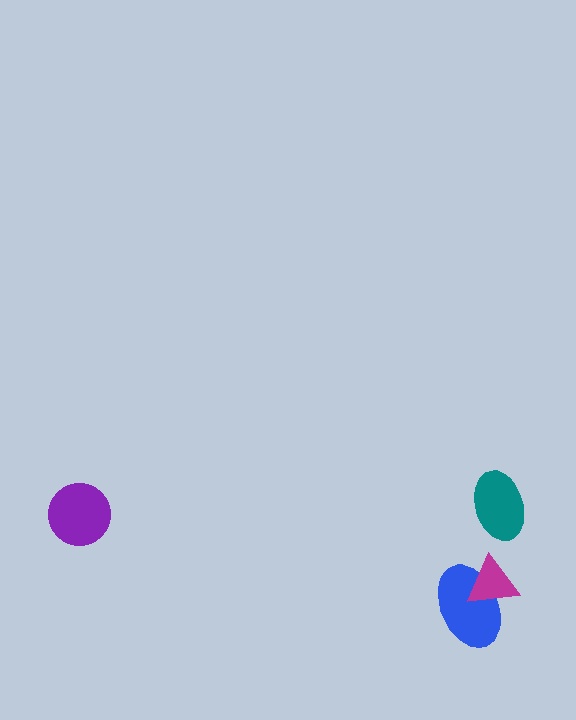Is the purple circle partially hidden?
No, no other shape covers it.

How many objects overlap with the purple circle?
0 objects overlap with the purple circle.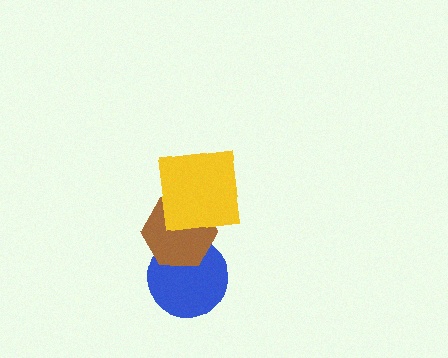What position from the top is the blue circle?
The blue circle is 3rd from the top.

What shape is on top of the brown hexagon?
The yellow square is on top of the brown hexagon.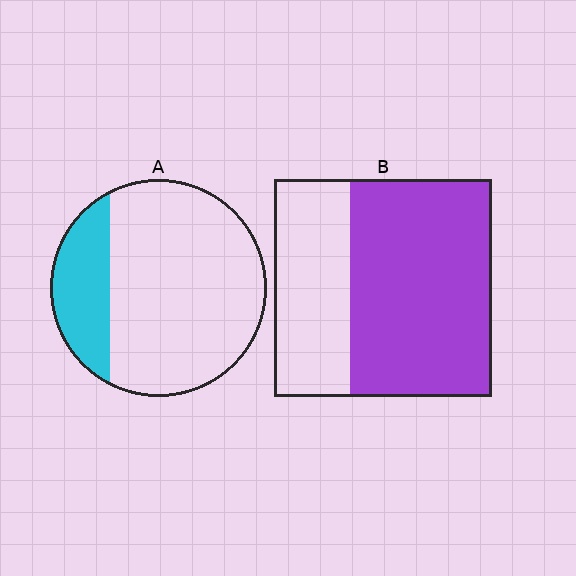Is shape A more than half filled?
No.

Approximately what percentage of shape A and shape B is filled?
A is approximately 25% and B is approximately 65%.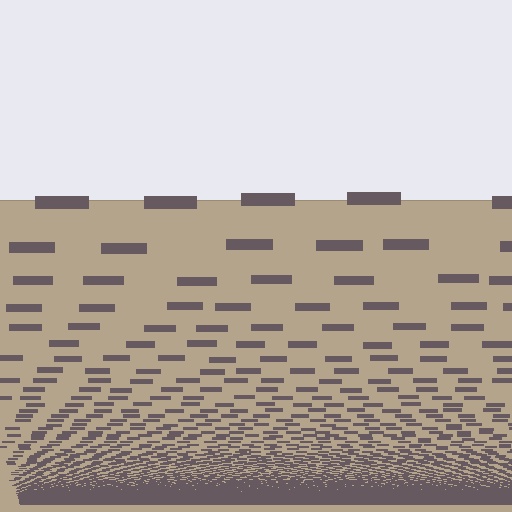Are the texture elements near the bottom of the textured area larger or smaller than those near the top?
Smaller. The gradient is inverted — elements near the bottom are smaller and denser.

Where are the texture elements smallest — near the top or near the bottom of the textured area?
Near the bottom.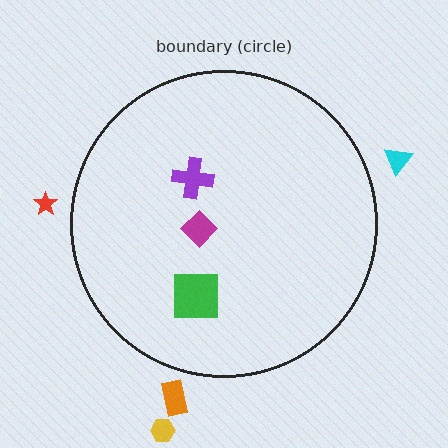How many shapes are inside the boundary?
3 inside, 4 outside.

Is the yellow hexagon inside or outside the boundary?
Outside.